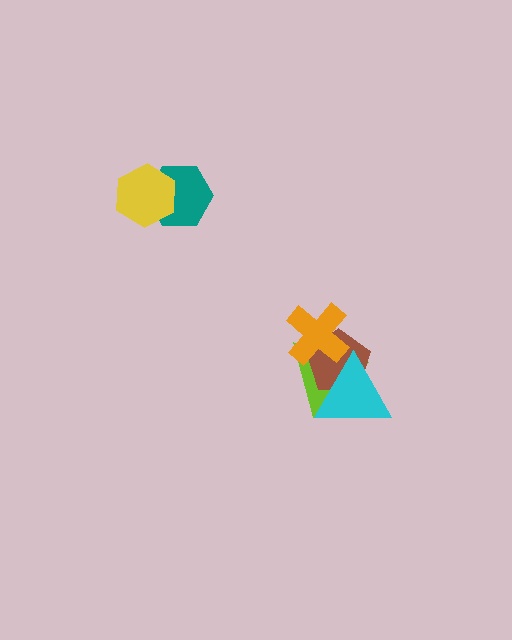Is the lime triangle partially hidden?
Yes, it is partially covered by another shape.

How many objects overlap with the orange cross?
2 objects overlap with the orange cross.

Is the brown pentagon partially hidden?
Yes, it is partially covered by another shape.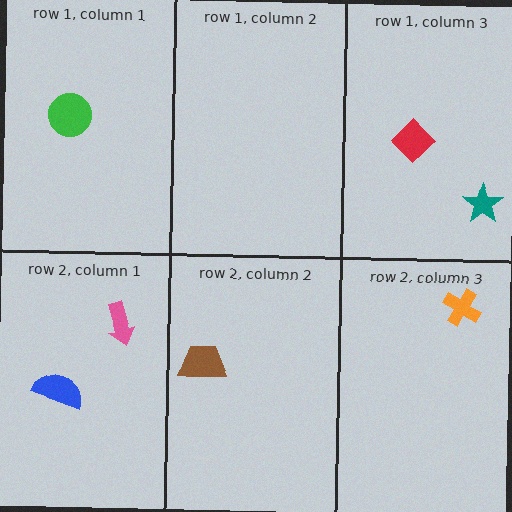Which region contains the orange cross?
The row 2, column 3 region.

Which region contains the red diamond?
The row 1, column 3 region.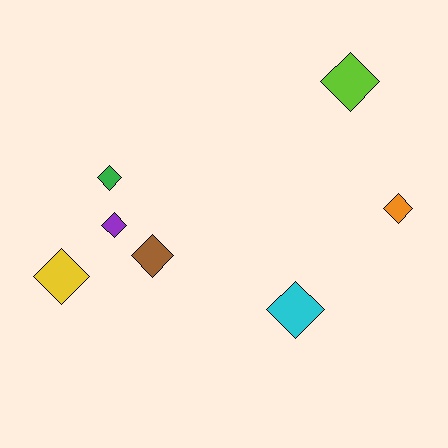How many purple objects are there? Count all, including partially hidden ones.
There is 1 purple object.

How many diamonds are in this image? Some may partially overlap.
There are 7 diamonds.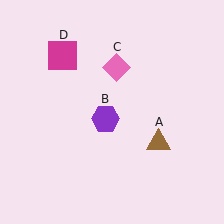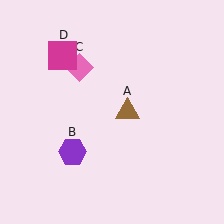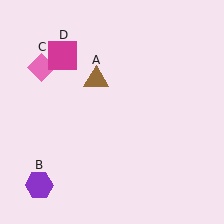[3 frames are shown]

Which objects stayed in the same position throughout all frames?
Magenta square (object D) remained stationary.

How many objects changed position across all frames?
3 objects changed position: brown triangle (object A), purple hexagon (object B), pink diamond (object C).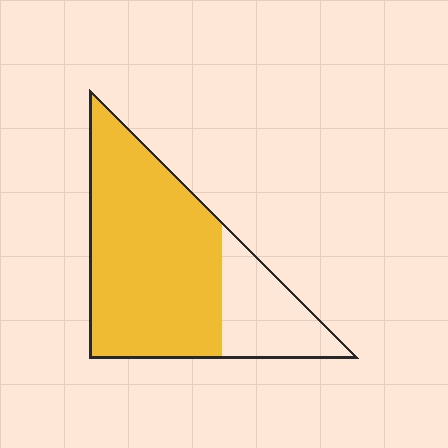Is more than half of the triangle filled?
Yes.